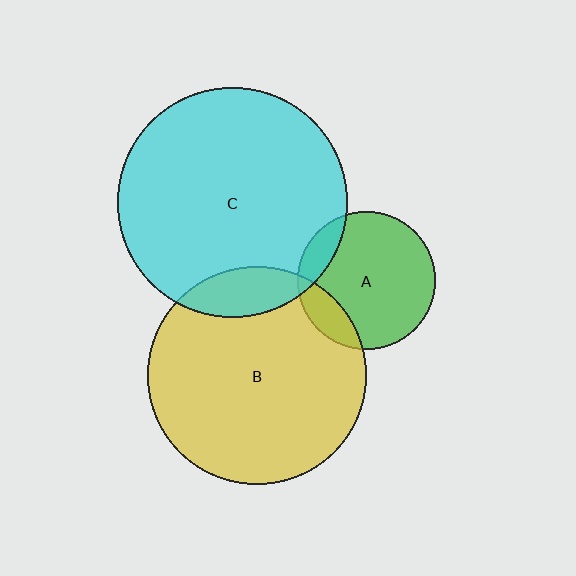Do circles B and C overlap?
Yes.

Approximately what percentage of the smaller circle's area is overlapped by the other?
Approximately 15%.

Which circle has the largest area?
Circle C (cyan).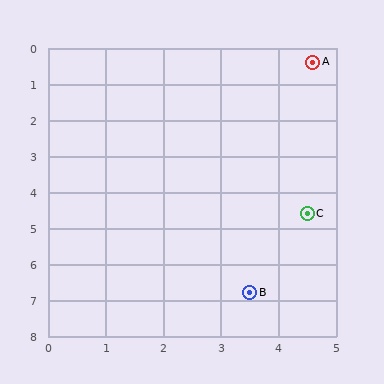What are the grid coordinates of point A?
Point A is at approximately (4.6, 0.4).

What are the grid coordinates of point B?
Point B is at approximately (3.5, 6.8).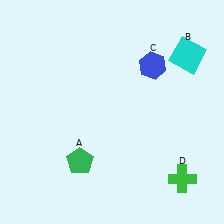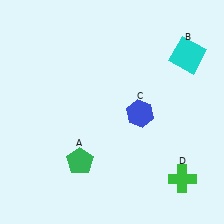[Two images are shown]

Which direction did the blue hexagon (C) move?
The blue hexagon (C) moved down.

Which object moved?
The blue hexagon (C) moved down.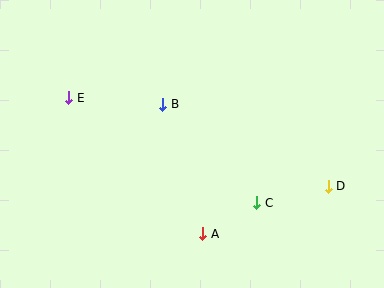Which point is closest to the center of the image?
Point B at (163, 104) is closest to the center.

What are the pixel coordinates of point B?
Point B is at (163, 104).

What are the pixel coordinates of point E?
Point E is at (69, 98).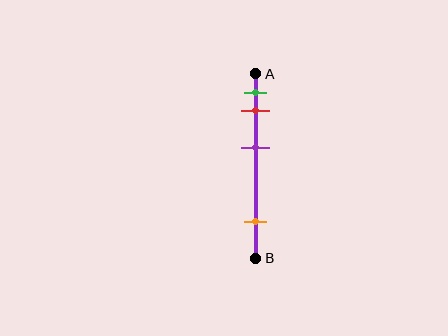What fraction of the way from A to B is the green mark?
The green mark is approximately 10% (0.1) of the way from A to B.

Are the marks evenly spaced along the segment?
No, the marks are not evenly spaced.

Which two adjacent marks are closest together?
The green and red marks are the closest adjacent pair.